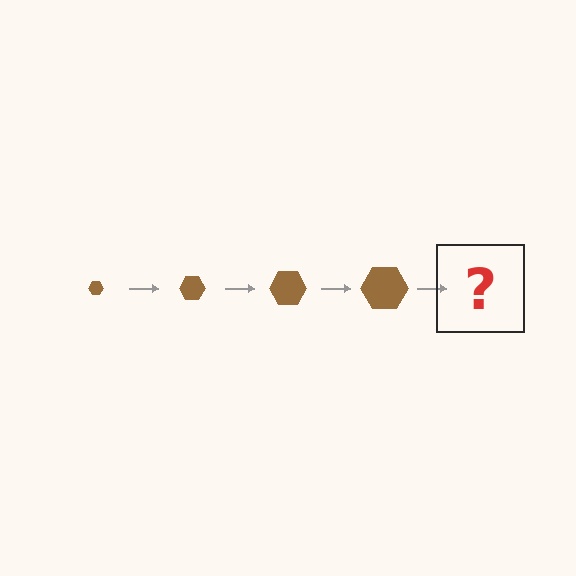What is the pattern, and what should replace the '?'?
The pattern is that the hexagon gets progressively larger each step. The '?' should be a brown hexagon, larger than the previous one.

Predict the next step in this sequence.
The next step is a brown hexagon, larger than the previous one.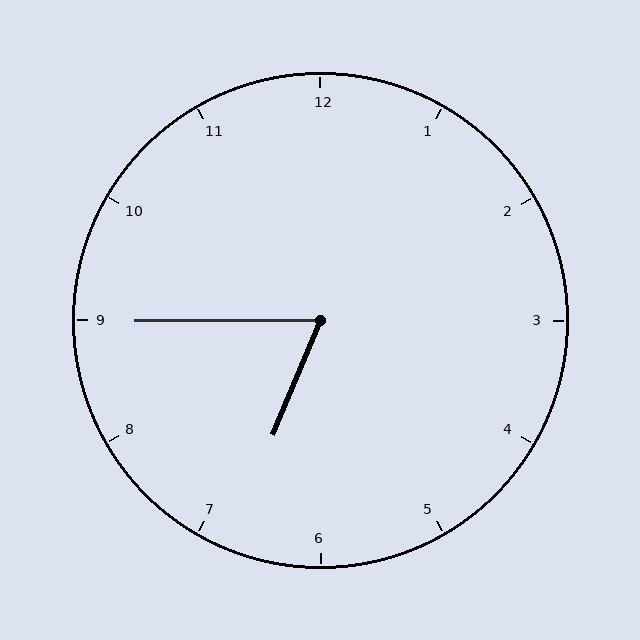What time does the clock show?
6:45.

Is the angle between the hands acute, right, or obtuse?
It is acute.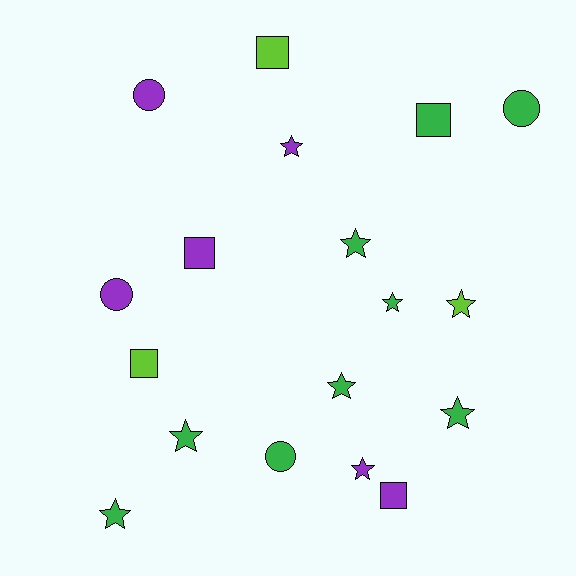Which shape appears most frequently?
Star, with 9 objects.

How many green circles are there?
There are 2 green circles.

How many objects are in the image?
There are 18 objects.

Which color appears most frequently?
Green, with 9 objects.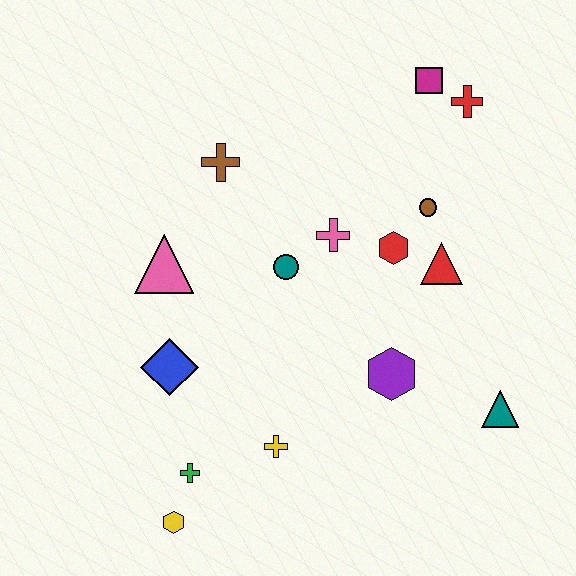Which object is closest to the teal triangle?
The purple hexagon is closest to the teal triangle.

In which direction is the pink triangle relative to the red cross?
The pink triangle is to the left of the red cross.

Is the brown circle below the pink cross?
No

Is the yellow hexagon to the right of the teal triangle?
No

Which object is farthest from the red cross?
The yellow hexagon is farthest from the red cross.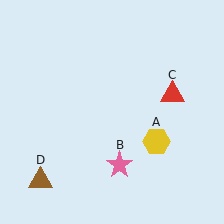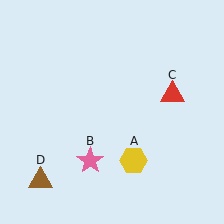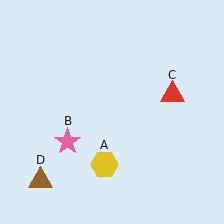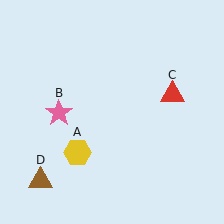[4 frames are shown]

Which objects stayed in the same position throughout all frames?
Red triangle (object C) and brown triangle (object D) remained stationary.